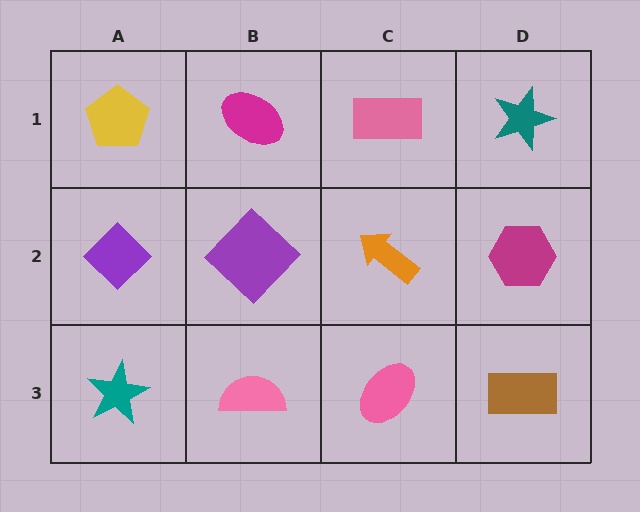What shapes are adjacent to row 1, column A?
A purple diamond (row 2, column A), a magenta ellipse (row 1, column B).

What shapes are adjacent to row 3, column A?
A purple diamond (row 2, column A), a pink semicircle (row 3, column B).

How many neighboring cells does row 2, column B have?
4.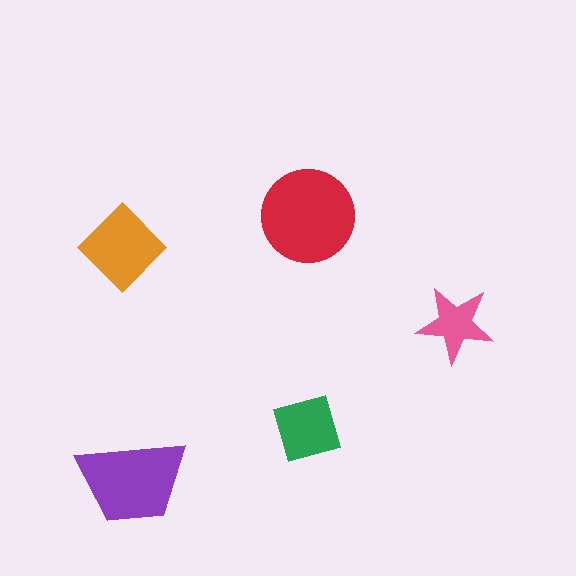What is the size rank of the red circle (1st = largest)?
1st.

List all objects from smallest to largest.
The pink star, the green square, the orange diamond, the purple trapezoid, the red circle.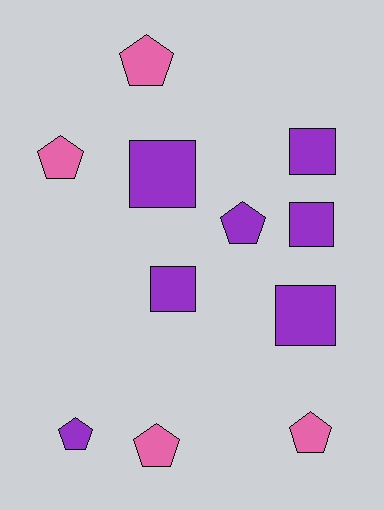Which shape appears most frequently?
Pentagon, with 6 objects.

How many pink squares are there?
There are no pink squares.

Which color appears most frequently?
Purple, with 7 objects.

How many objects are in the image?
There are 11 objects.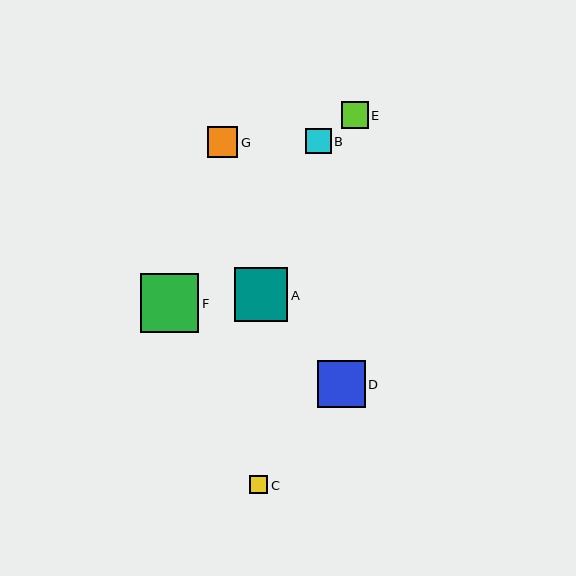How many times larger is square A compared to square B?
Square A is approximately 2.1 times the size of square B.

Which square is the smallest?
Square C is the smallest with a size of approximately 18 pixels.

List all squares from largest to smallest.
From largest to smallest: F, A, D, G, E, B, C.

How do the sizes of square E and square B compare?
Square E and square B are approximately the same size.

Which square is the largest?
Square F is the largest with a size of approximately 59 pixels.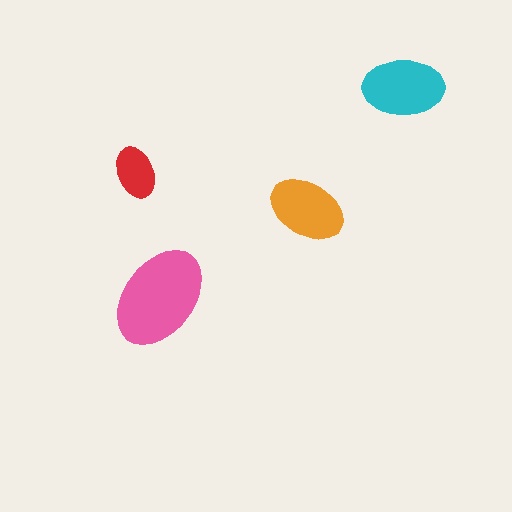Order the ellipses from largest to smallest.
the pink one, the cyan one, the orange one, the red one.